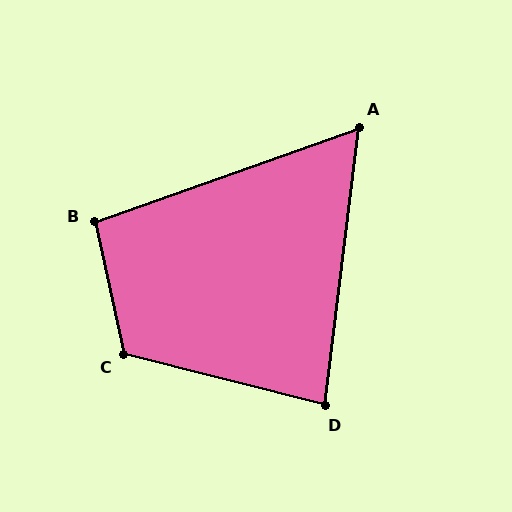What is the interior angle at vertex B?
Approximately 97 degrees (obtuse).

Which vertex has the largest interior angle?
C, at approximately 117 degrees.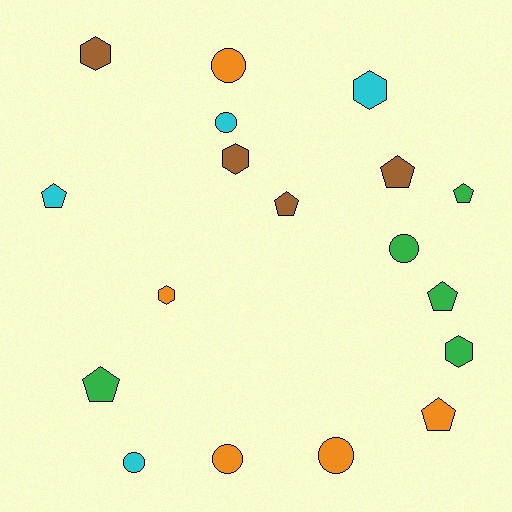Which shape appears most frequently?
Pentagon, with 7 objects.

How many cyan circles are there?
There are 2 cyan circles.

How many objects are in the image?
There are 18 objects.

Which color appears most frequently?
Green, with 5 objects.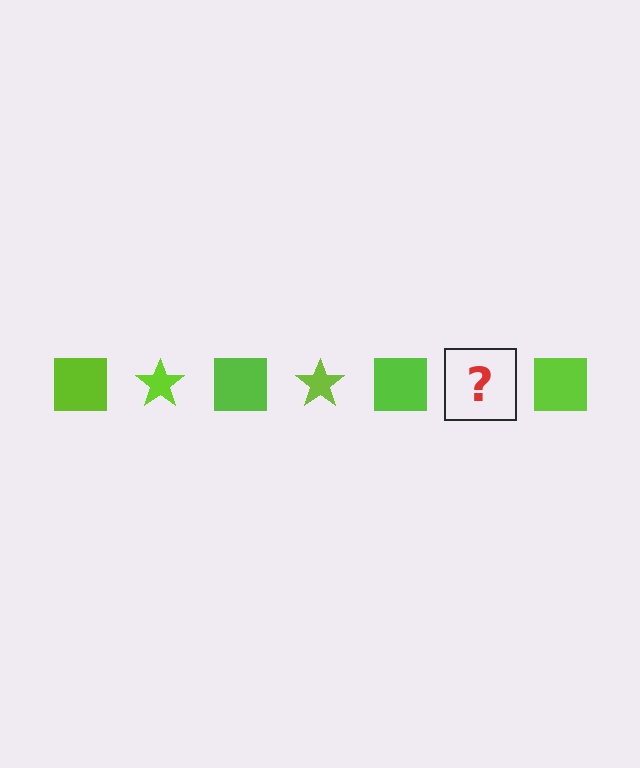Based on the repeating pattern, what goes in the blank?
The blank should be a lime star.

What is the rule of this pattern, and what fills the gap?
The rule is that the pattern cycles through square, star shapes in lime. The gap should be filled with a lime star.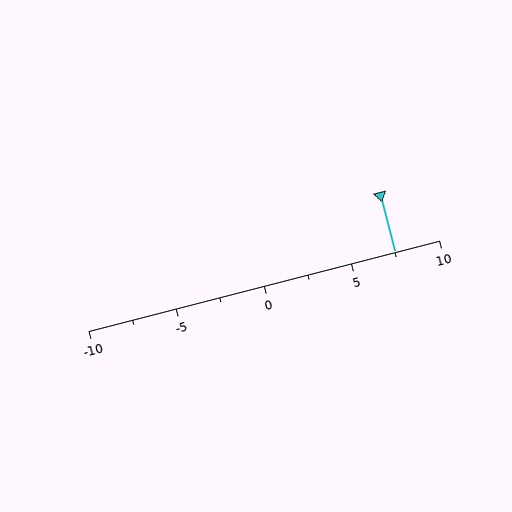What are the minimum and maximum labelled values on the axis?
The axis runs from -10 to 10.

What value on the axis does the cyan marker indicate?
The marker indicates approximately 7.5.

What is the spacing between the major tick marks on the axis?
The major ticks are spaced 5 apart.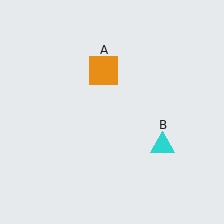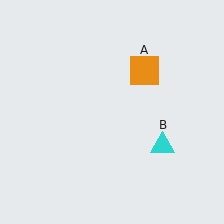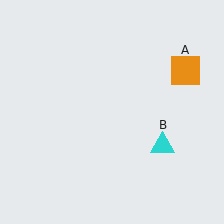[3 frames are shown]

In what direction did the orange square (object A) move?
The orange square (object A) moved right.